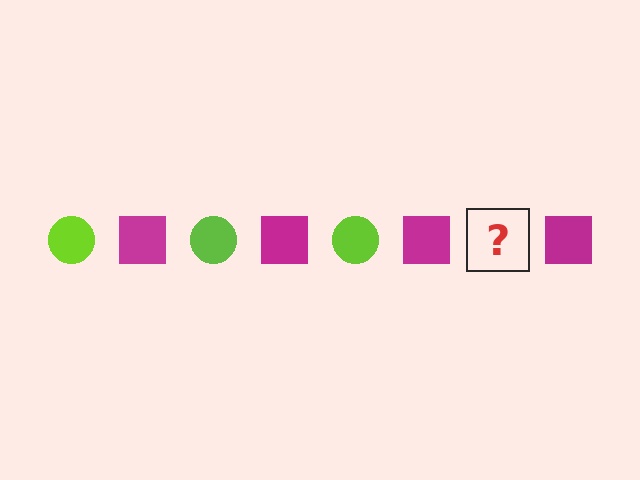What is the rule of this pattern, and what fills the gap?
The rule is that the pattern alternates between lime circle and magenta square. The gap should be filled with a lime circle.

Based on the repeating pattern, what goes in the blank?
The blank should be a lime circle.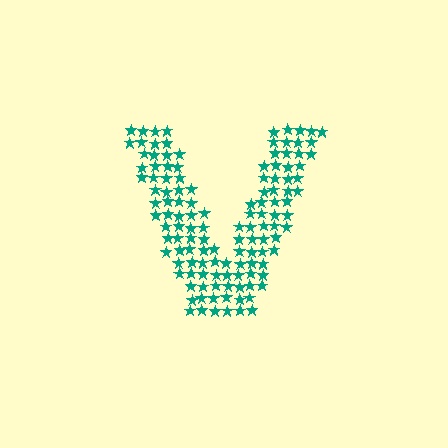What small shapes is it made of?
It is made of small stars.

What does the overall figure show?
The overall figure shows the letter V.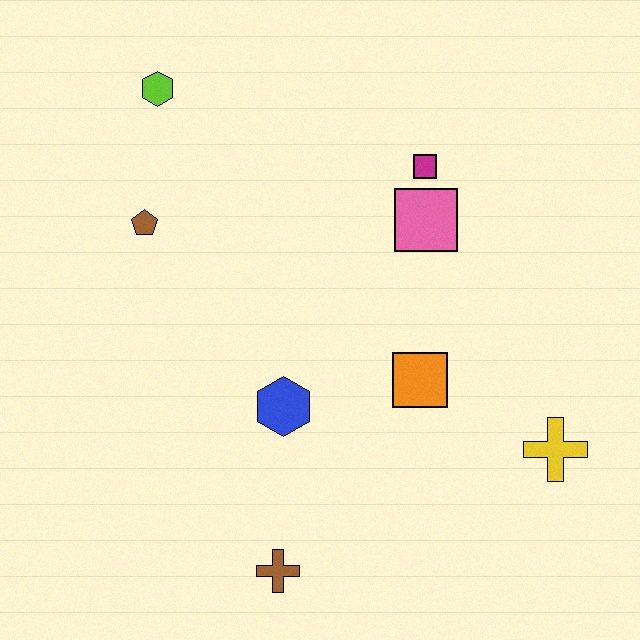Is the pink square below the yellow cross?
No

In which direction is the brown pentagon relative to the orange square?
The brown pentagon is to the left of the orange square.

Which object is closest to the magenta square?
The pink square is closest to the magenta square.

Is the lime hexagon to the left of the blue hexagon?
Yes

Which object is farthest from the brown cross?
The lime hexagon is farthest from the brown cross.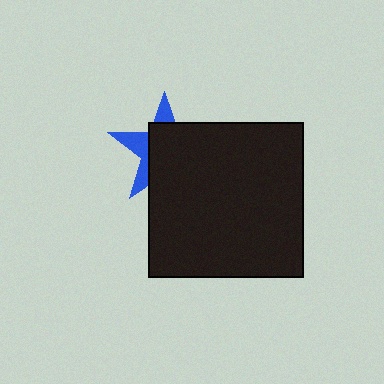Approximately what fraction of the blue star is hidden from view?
Roughly 68% of the blue star is hidden behind the black square.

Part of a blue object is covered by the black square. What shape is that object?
It is a star.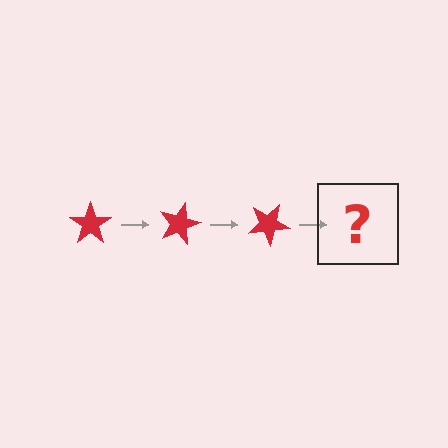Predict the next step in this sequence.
The next step is a red star rotated 45 degrees.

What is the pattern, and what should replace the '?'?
The pattern is that the star rotates 15 degrees each step. The '?' should be a red star rotated 45 degrees.